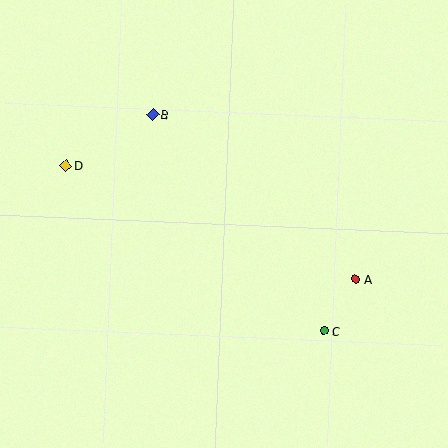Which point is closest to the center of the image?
Point B at (153, 115) is closest to the center.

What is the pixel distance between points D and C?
The distance between D and C is 306 pixels.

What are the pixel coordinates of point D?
Point D is at (66, 166).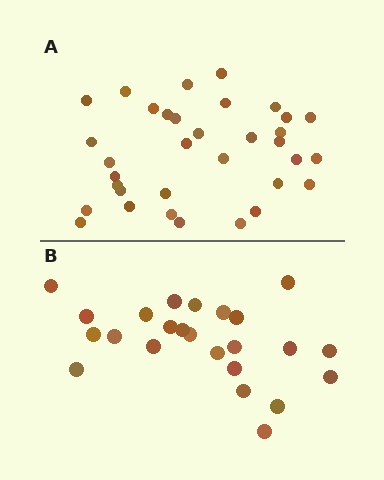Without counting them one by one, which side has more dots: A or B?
Region A (the top region) has more dots.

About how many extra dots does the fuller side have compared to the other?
Region A has roughly 10 or so more dots than region B.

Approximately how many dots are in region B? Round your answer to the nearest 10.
About 20 dots. (The exact count is 24, which rounds to 20.)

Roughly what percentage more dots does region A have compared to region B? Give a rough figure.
About 40% more.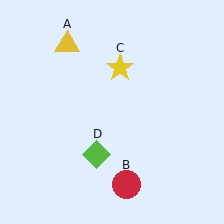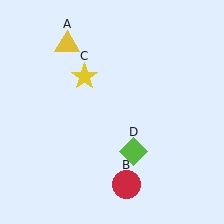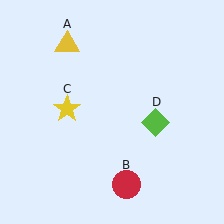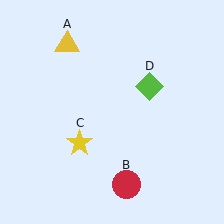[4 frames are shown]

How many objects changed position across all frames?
2 objects changed position: yellow star (object C), lime diamond (object D).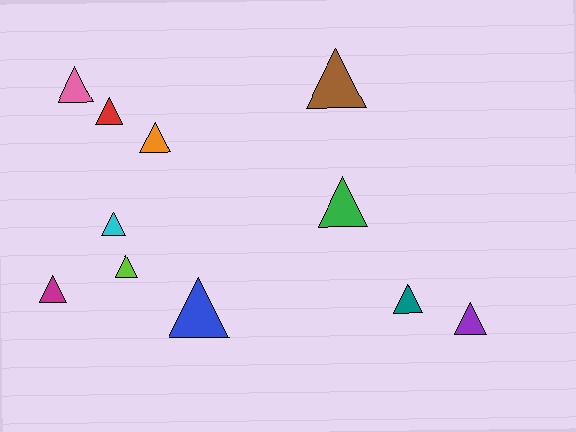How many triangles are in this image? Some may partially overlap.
There are 11 triangles.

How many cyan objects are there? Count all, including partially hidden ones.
There is 1 cyan object.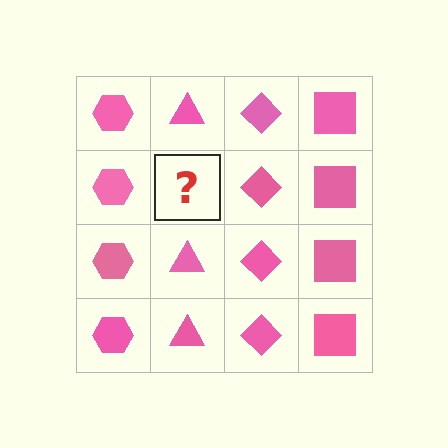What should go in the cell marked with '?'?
The missing cell should contain a pink triangle.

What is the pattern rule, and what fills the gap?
The rule is that each column has a consistent shape. The gap should be filled with a pink triangle.